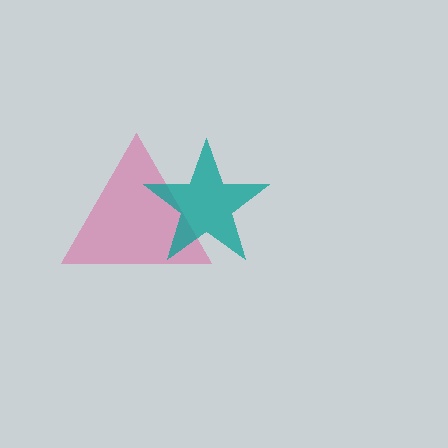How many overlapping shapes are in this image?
There are 2 overlapping shapes in the image.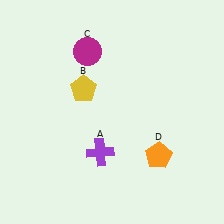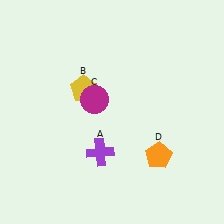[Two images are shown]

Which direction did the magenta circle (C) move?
The magenta circle (C) moved down.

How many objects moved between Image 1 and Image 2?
1 object moved between the two images.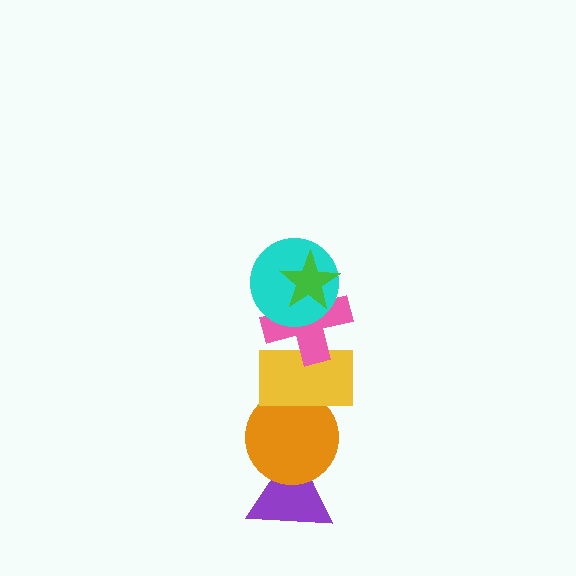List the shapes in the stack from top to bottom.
From top to bottom: the green star, the cyan circle, the pink cross, the yellow rectangle, the orange circle, the purple triangle.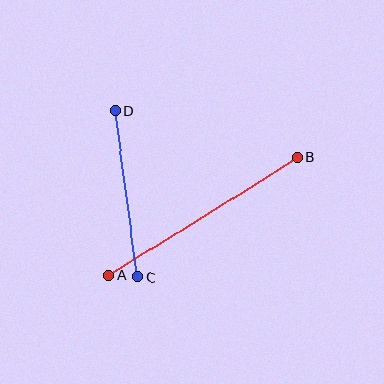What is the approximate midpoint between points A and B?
The midpoint is at approximately (203, 217) pixels.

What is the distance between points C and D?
The distance is approximately 168 pixels.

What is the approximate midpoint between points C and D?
The midpoint is at approximately (126, 194) pixels.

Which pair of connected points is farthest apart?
Points A and B are farthest apart.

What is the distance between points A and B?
The distance is approximately 223 pixels.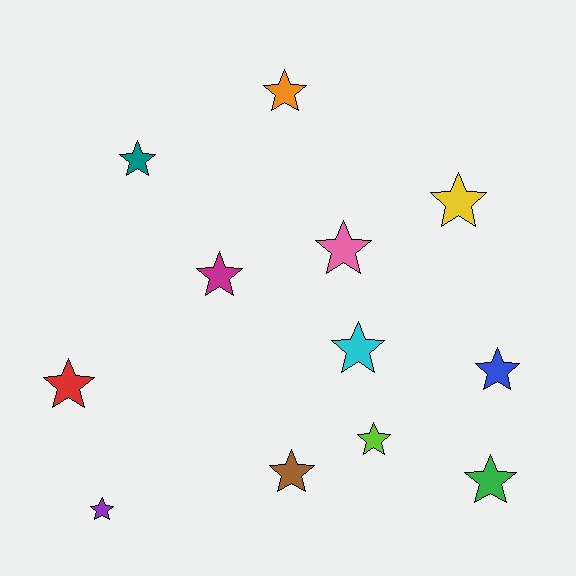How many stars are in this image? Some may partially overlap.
There are 12 stars.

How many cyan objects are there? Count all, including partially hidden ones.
There is 1 cyan object.